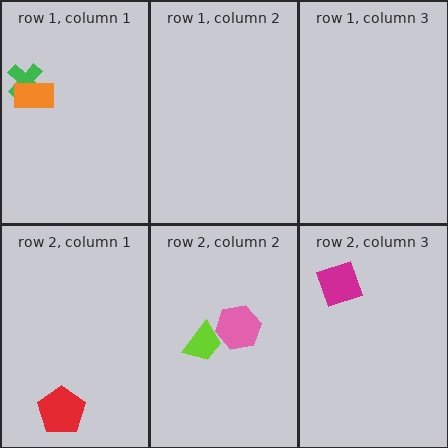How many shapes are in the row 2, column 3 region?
1.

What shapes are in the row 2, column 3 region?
The magenta square.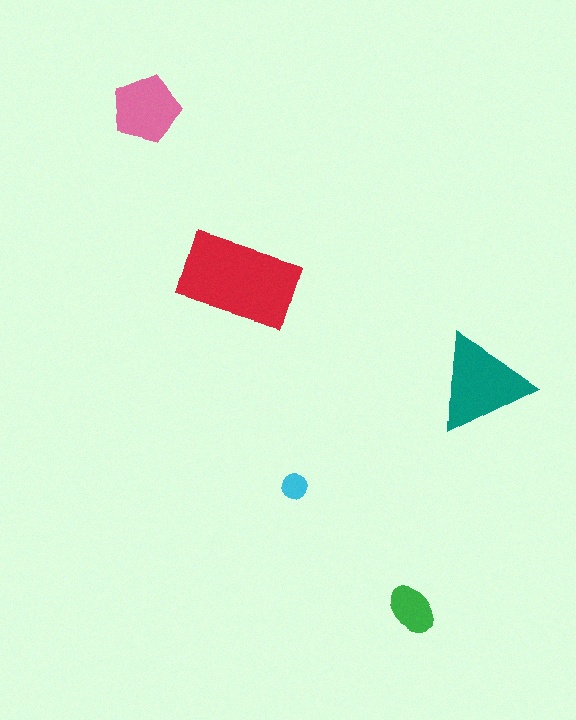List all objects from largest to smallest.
The red rectangle, the teal triangle, the pink pentagon, the green ellipse, the cyan circle.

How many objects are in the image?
There are 5 objects in the image.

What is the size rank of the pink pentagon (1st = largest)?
3rd.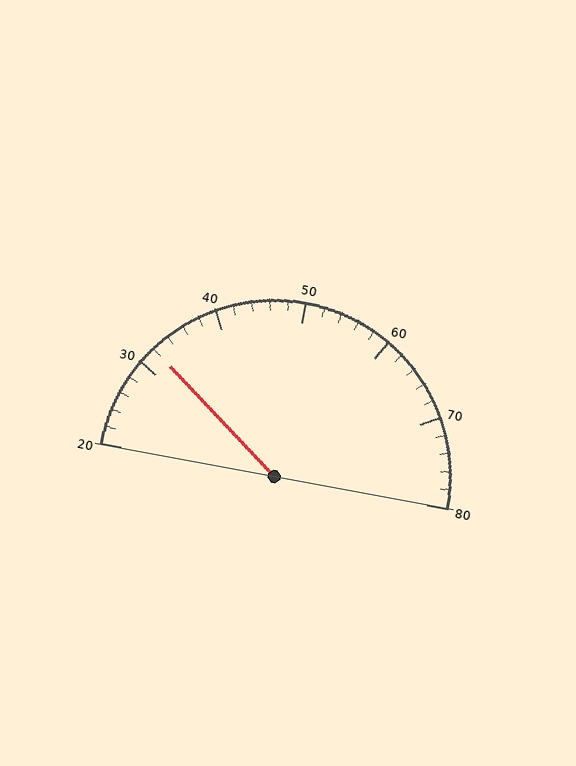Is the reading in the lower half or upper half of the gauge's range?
The reading is in the lower half of the range (20 to 80).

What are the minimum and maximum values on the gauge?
The gauge ranges from 20 to 80.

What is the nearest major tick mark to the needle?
The nearest major tick mark is 30.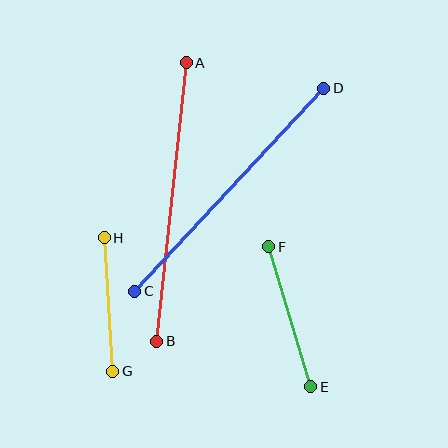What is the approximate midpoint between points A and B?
The midpoint is at approximately (171, 202) pixels.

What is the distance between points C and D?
The distance is approximately 277 pixels.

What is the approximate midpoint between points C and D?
The midpoint is at approximately (229, 190) pixels.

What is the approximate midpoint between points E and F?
The midpoint is at approximately (290, 317) pixels.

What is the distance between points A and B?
The distance is approximately 280 pixels.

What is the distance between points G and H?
The distance is approximately 133 pixels.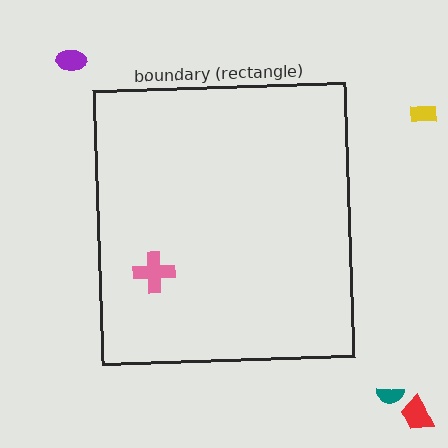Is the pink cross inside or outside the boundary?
Inside.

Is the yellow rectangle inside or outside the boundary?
Outside.